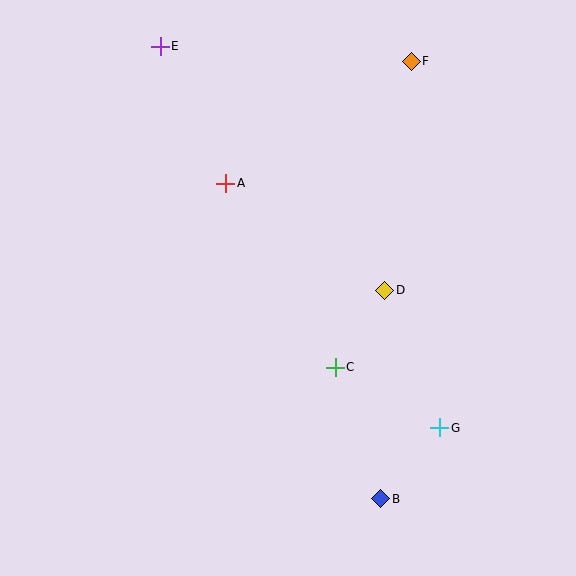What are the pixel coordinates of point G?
Point G is at (440, 428).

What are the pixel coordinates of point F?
Point F is at (411, 61).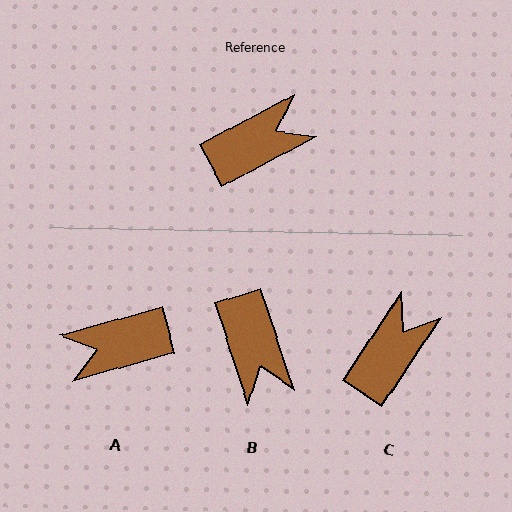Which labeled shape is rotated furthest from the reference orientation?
A, about 167 degrees away.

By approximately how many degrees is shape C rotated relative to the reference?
Approximately 28 degrees counter-clockwise.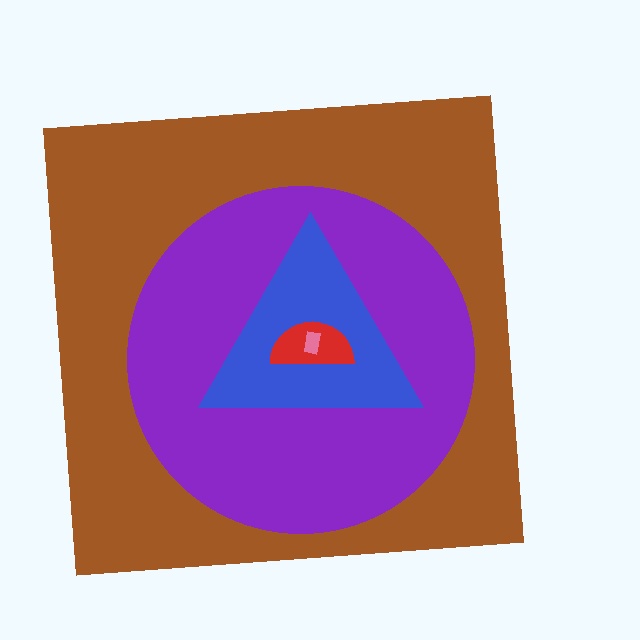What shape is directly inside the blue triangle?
The red semicircle.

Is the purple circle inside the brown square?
Yes.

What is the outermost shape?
The brown square.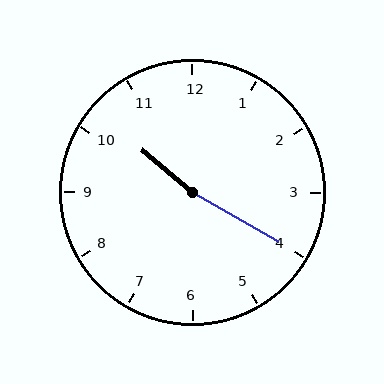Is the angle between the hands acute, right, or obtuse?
It is obtuse.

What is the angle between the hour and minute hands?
Approximately 170 degrees.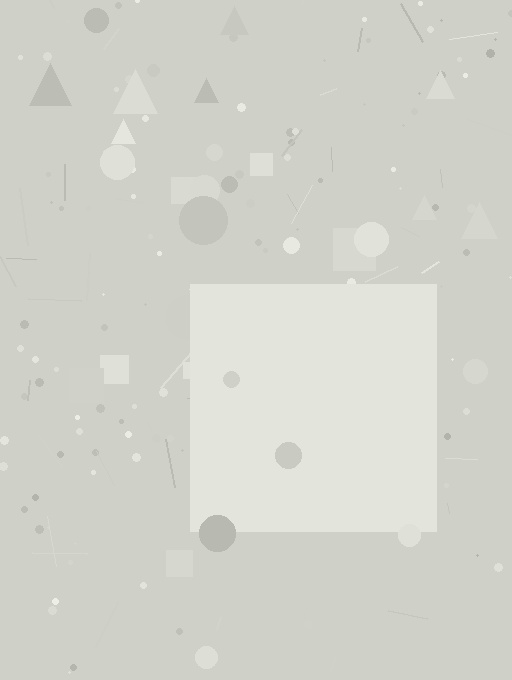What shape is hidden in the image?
A square is hidden in the image.